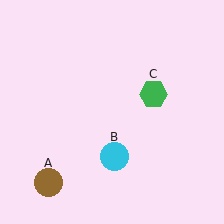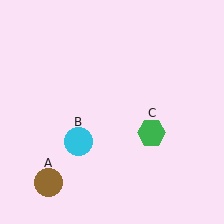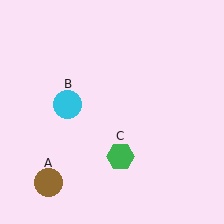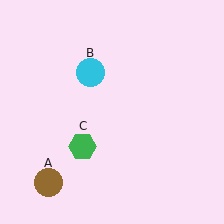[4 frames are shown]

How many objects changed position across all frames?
2 objects changed position: cyan circle (object B), green hexagon (object C).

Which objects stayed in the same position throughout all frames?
Brown circle (object A) remained stationary.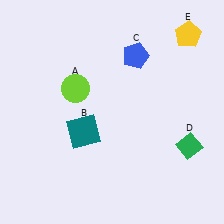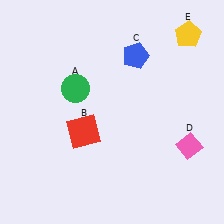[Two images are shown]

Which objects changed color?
A changed from lime to green. B changed from teal to red. D changed from green to pink.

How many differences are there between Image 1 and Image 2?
There are 3 differences between the two images.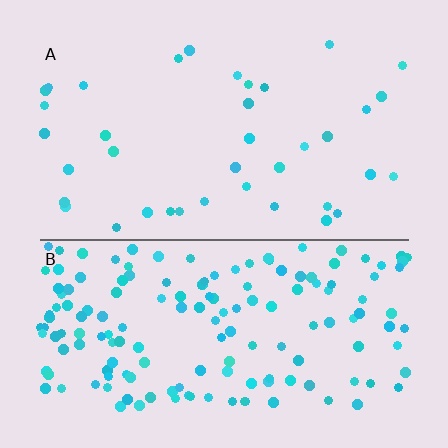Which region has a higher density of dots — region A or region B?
B (the bottom).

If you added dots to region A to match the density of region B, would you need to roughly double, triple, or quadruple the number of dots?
Approximately quadruple.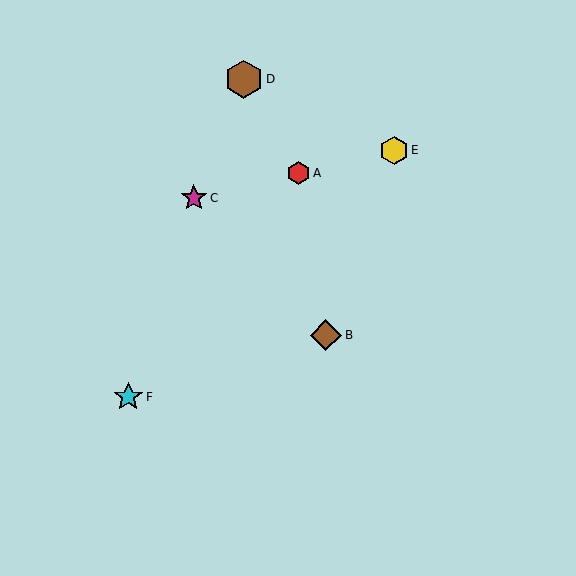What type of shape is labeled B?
Shape B is a brown diamond.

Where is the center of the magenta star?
The center of the magenta star is at (194, 198).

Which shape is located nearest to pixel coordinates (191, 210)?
The magenta star (labeled C) at (194, 198) is nearest to that location.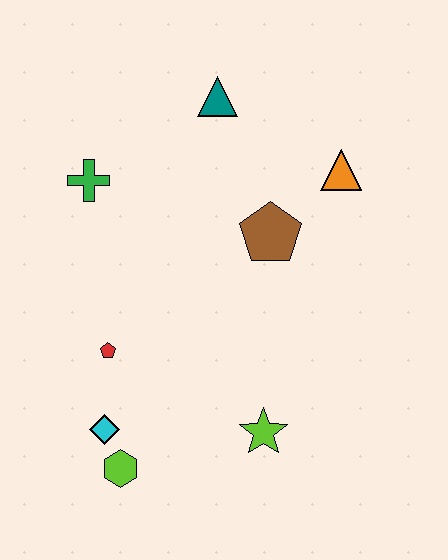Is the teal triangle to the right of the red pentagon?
Yes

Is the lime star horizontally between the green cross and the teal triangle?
No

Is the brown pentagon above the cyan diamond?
Yes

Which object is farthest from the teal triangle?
The lime hexagon is farthest from the teal triangle.